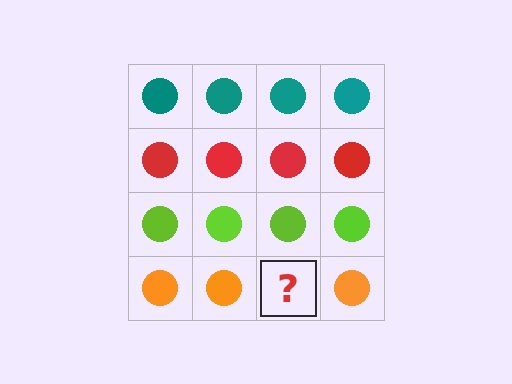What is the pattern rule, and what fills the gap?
The rule is that each row has a consistent color. The gap should be filled with an orange circle.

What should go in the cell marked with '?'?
The missing cell should contain an orange circle.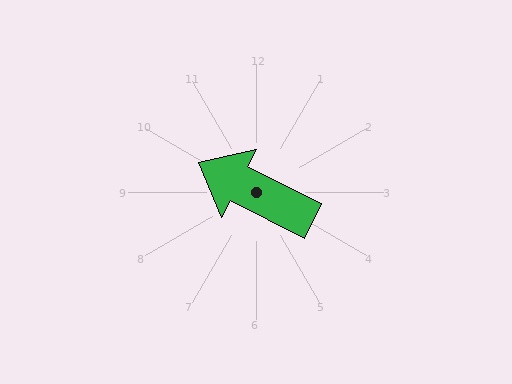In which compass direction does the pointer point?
Northwest.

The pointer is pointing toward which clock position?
Roughly 10 o'clock.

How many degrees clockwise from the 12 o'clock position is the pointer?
Approximately 297 degrees.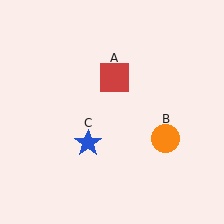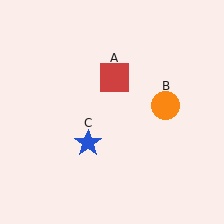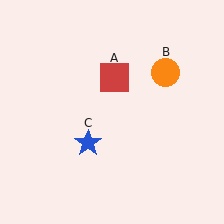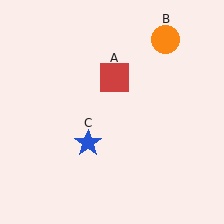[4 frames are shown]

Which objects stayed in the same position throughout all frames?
Red square (object A) and blue star (object C) remained stationary.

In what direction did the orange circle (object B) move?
The orange circle (object B) moved up.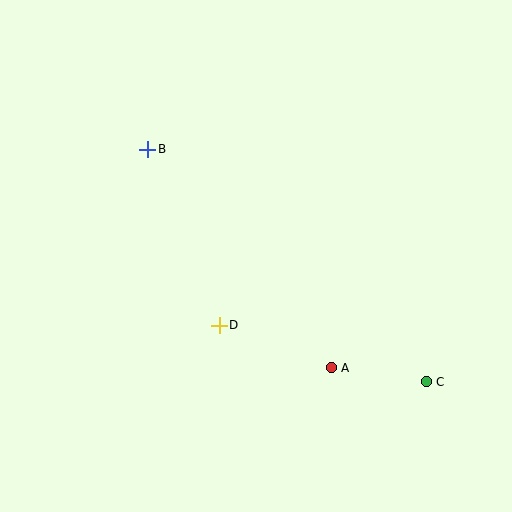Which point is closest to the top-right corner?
Point C is closest to the top-right corner.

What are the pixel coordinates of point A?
Point A is at (331, 368).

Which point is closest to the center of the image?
Point D at (219, 325) is closest to the center.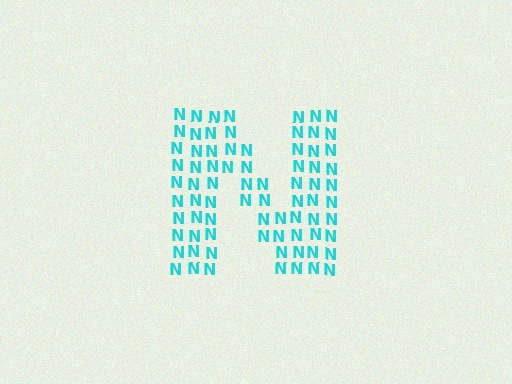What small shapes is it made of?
It is made of small letter N's.